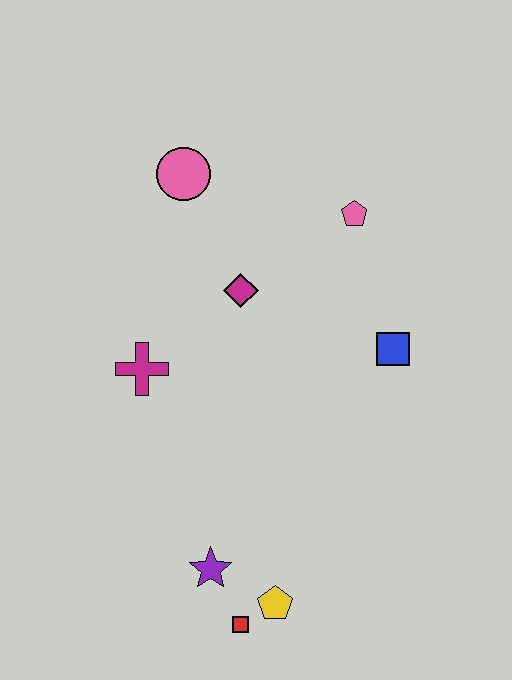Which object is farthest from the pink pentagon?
The red square is farthest from the pink pentagon.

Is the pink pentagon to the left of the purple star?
No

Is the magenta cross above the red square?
Yes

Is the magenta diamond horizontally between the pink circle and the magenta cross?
No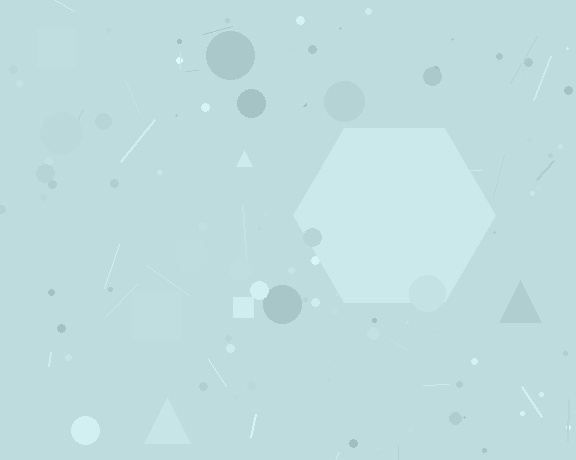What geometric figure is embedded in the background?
A hexagon is embedded in the background.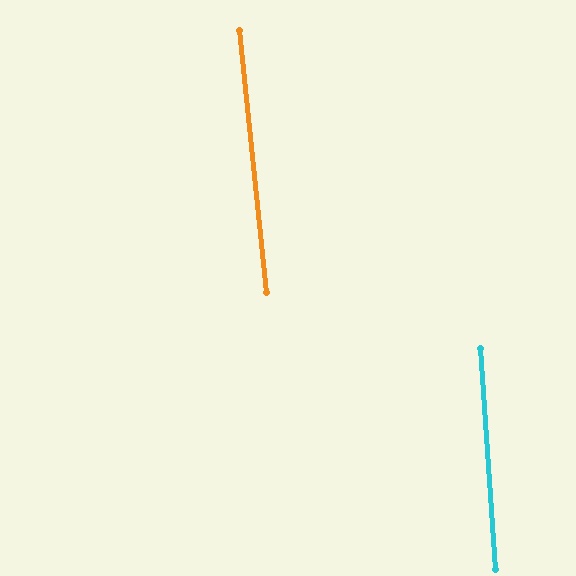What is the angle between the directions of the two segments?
Approximately 2 degrees.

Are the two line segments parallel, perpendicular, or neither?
Parallel — their directions differ by only 1.8°.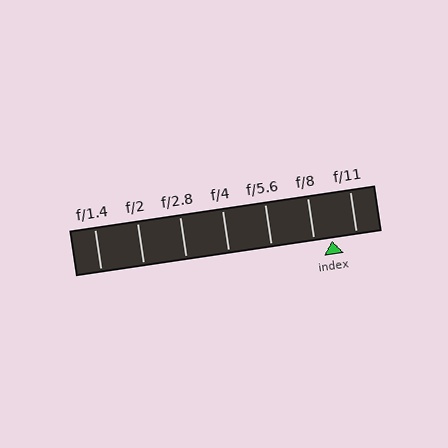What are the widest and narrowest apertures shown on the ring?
The widest aperture shown is f/1.4 and the narrowest is f/11.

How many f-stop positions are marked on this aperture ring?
There are 7 f-stop positions marked.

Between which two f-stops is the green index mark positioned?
The index mark is between f/8 and f/11.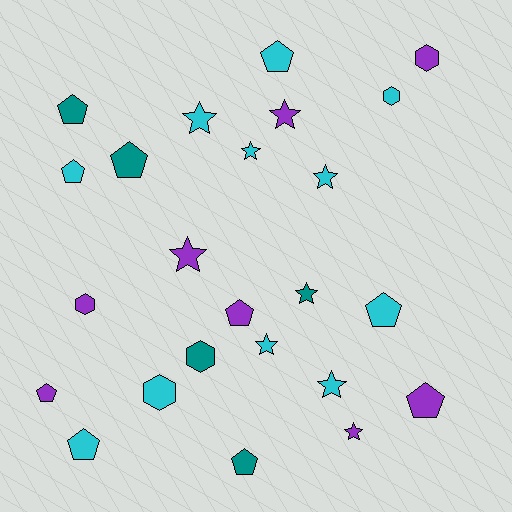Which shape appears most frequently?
Pentagon, with 10 objects.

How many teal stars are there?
There is 1 teal star.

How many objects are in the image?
There are 24 objects.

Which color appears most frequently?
Cyan, with 11 objects.